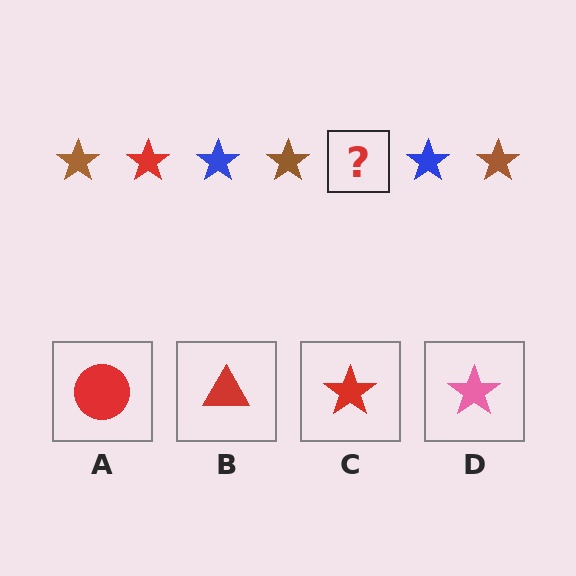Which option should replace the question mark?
Option C.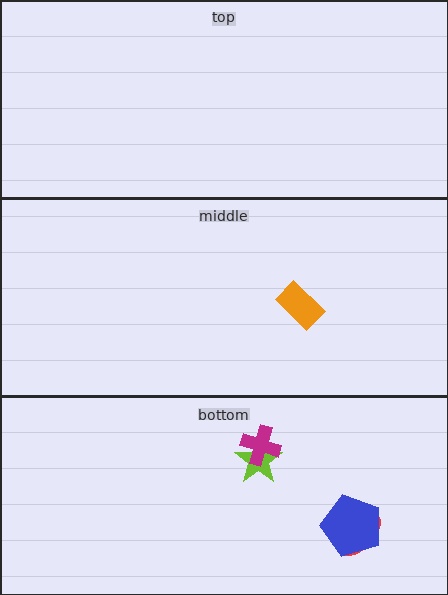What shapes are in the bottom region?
The lime star, the magenta cross, the red ellipse, the blue pentagon.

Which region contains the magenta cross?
The bottom region.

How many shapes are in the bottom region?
4.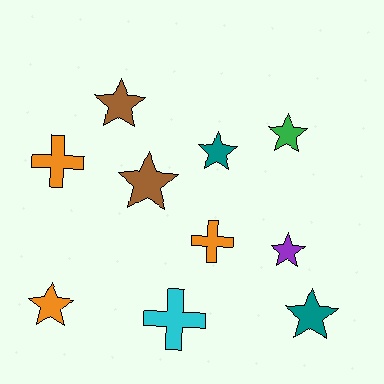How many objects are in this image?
There are 10 objects.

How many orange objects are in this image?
There are 3 orange objects.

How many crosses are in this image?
There are 3 crosses.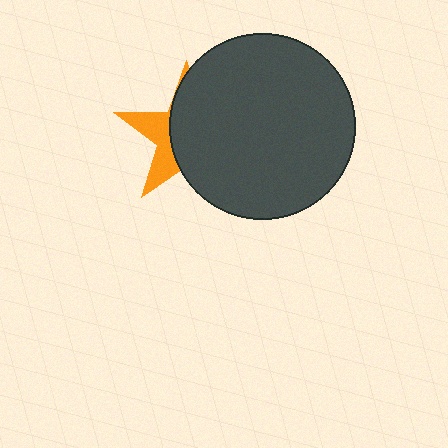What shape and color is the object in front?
The object in front is a dark gray circle.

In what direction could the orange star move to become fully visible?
The orange star could move left. That would shift it out from behind the dark gray circle entirely.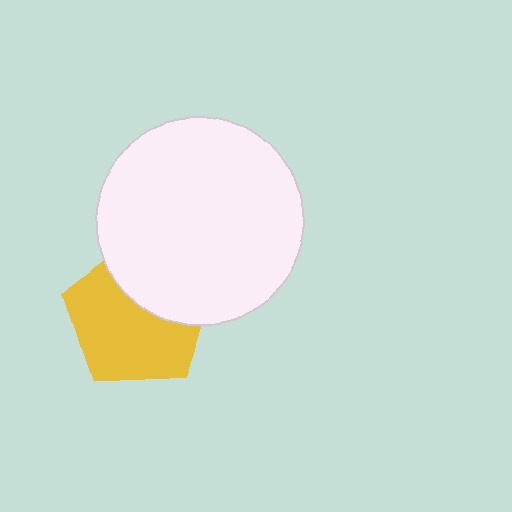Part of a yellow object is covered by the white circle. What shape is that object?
It is a pentagon.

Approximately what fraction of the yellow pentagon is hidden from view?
Roughly 36% of the yellow pentagon is hidden behind the white circle.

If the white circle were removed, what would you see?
You would see the complete yellow pentagon.